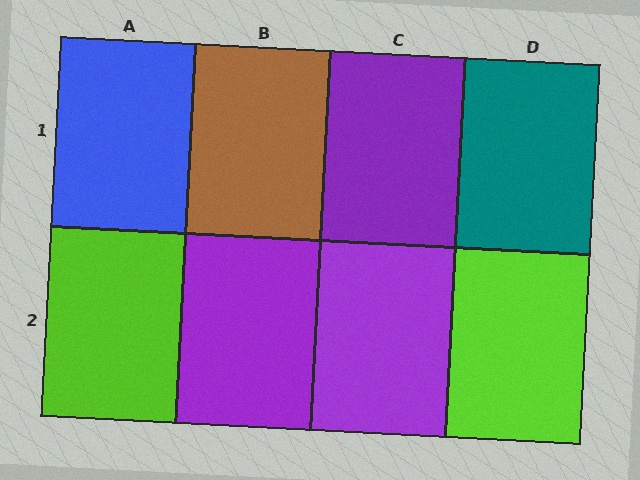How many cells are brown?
1 cell is brown.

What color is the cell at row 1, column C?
Purple.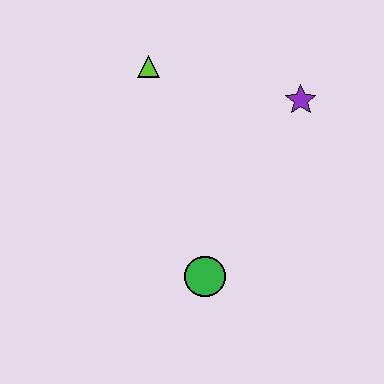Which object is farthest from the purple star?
The green circle is farthest from the purple star.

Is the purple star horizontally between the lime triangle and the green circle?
No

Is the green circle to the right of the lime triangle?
Yes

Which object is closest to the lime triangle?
The purple star is closest to the lime triangle.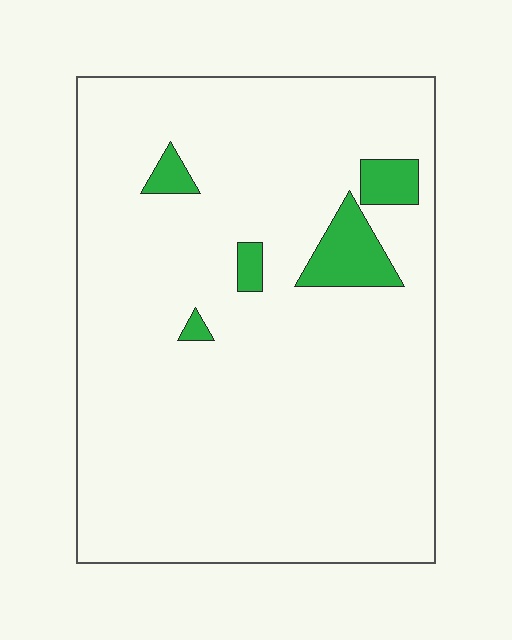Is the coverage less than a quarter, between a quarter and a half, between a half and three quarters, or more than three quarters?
Less than a quarter.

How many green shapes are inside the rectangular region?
5.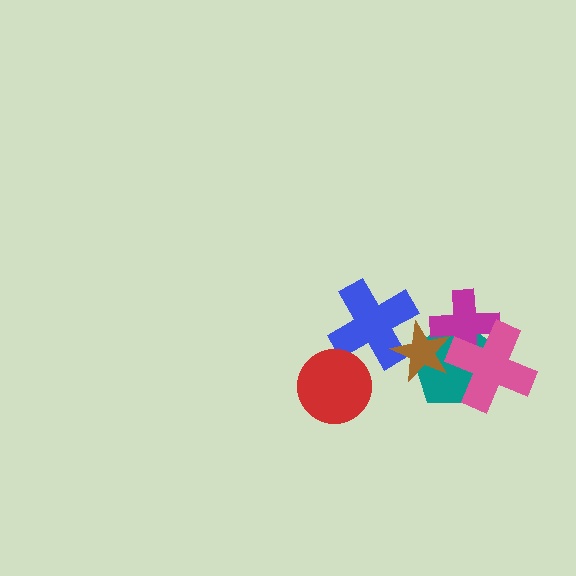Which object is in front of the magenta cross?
The pink cross is in front of the magenta cross.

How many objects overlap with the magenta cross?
3 objects overlap with the magenta cross.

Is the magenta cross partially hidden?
Yes, it is partially covered by another shape.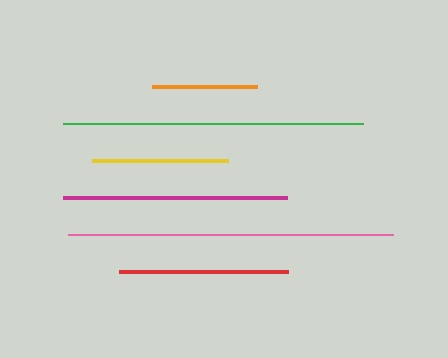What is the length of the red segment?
The red segment is approximately 169 pixels long.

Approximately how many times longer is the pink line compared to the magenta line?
The pink line is approximately 1.5 times the length of the magenta line.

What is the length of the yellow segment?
The yellow segment is approximately 136 pixels long.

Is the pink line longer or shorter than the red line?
The pink line is longer than the red line.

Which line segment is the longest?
The pink line is the longest at approximately 325 pixels.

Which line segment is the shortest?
The orange line is the shortest at approximately 105 pixels.